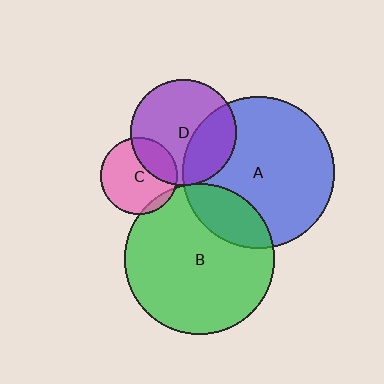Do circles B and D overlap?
Yes.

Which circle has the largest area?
Circle A (blue).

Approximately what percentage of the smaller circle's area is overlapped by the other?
Approximately 5%.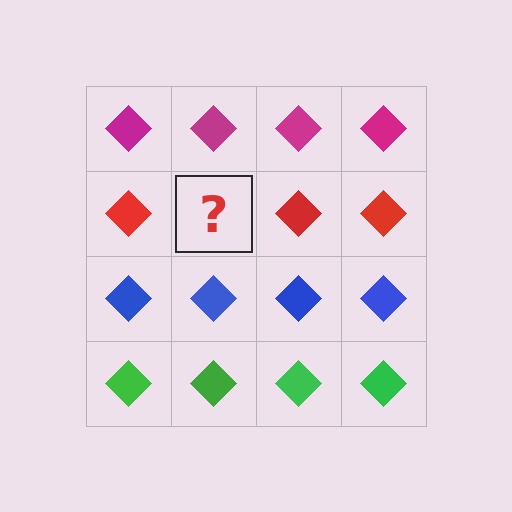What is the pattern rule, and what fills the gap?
The rule is that each row has a consistent color. The gap should be filled with a red diamond.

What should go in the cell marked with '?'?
The missing cell should contain a red diamond.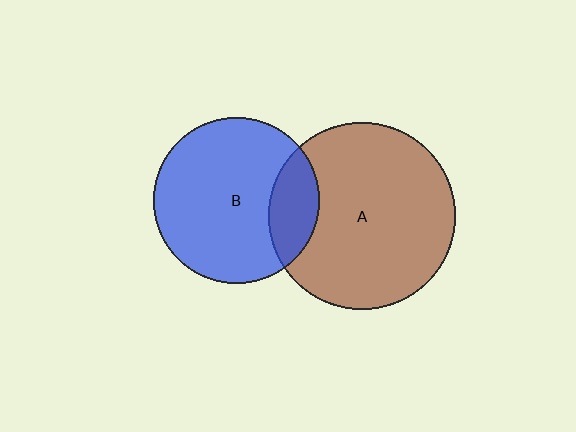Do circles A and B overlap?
Yes.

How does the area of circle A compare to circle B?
Approximately 1.3 times.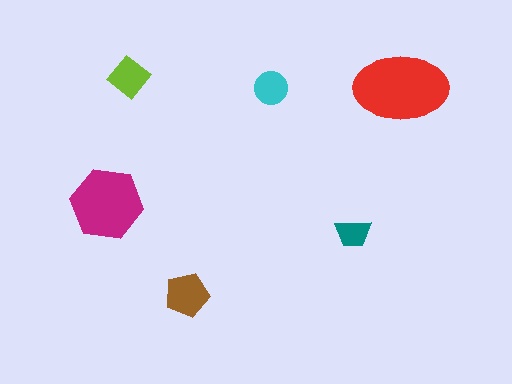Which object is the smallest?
The teal trapezoid.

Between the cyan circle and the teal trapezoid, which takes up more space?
The cyan circle.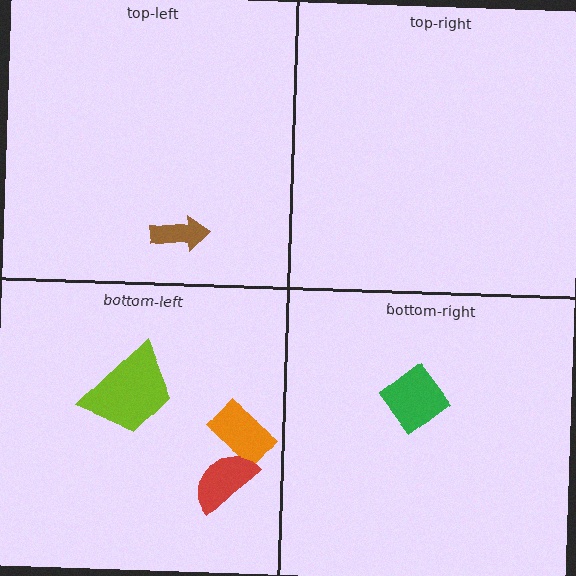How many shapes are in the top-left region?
1.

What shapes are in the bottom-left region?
The orange rectangle, the red semicircle, the lime trapezoid.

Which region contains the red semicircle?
The bottom-left region.